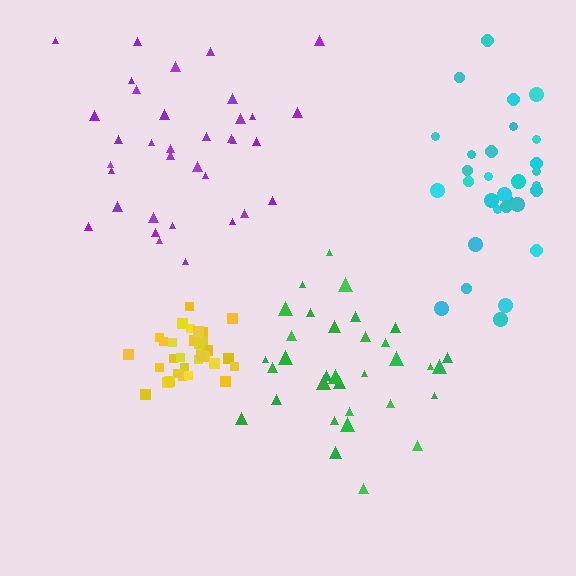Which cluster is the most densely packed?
Yellow.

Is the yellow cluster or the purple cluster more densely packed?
Yellow.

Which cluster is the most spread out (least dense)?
Cyan.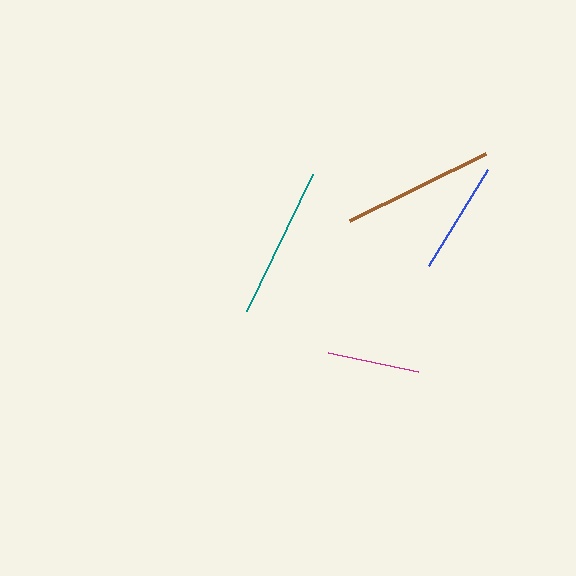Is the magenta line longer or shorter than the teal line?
The teal line is longer than the magenta line.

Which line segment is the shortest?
The magenta line is the shortest at approximately 92 pixels.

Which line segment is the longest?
The teal line is the longest at approximately 153 pixels.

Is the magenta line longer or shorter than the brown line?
The brown line is longer than the magenta line.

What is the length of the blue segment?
The blue segment is approximately 113 pixels long.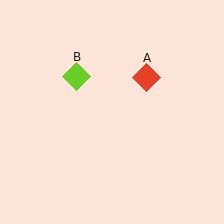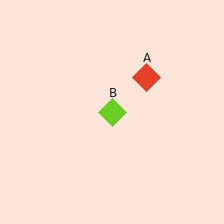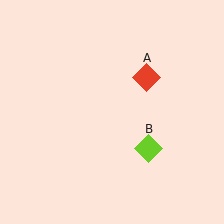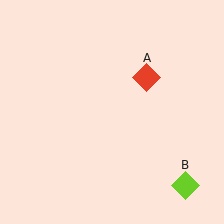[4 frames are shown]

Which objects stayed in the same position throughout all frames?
Red diamond (object A) remained stationary.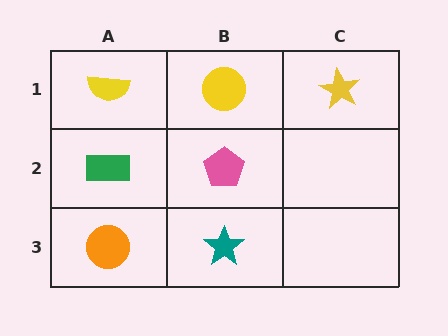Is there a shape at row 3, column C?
No, that cell is empty.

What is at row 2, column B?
A pink pentagon.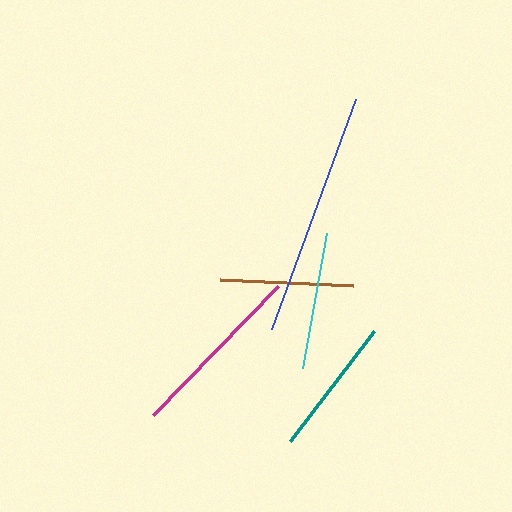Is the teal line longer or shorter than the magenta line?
The magenta line is longer than the teal line.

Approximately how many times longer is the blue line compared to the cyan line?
The blue line is approximately 1.8 times the length of the cyan line.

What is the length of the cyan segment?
The cyan segment is approximately 137 pixels long.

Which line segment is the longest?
The blue line is the longest at approximately 245 pixels.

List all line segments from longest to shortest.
From longest to shortest: blue, magenta, teal, cyan, brown.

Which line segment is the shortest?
The brown line is the shortest at approximately 133 pixels.